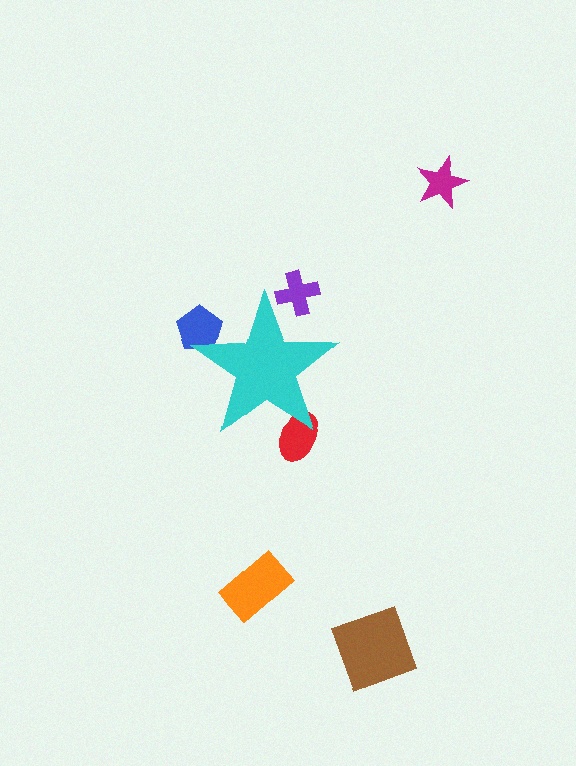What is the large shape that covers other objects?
A cyan star.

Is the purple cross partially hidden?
Yes, the purple cross is partially hidden behind the cyan star.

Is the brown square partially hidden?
No, the brown square is fully visible.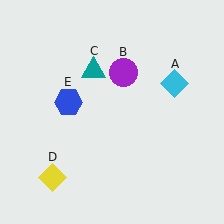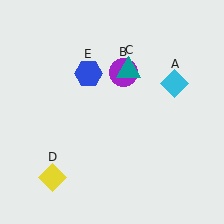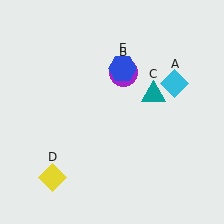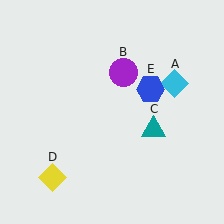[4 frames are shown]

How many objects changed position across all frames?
2 objects changed position: teal triangle (object C), blue hexagon (object E).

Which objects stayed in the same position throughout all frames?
Cyan diamond (object A) and purple circle (object B) and yellow diamond (object D) remained stationary.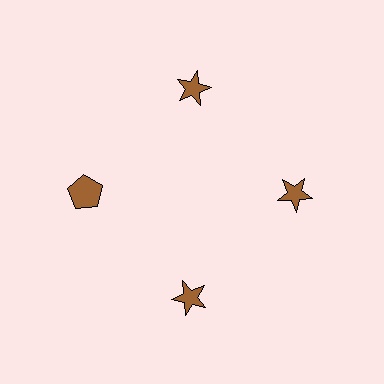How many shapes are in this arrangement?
There are 4 shapes arranged in a ring pattern.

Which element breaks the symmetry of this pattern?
The brown pentagon at roughly the 9 o'clock position breaks the symmetry. All other shapes are brown stars.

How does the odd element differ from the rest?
It has a different shape: pentagon instead of star.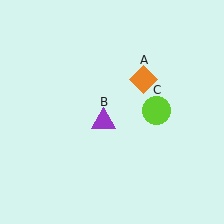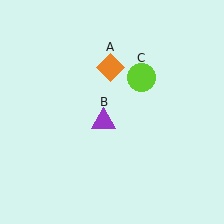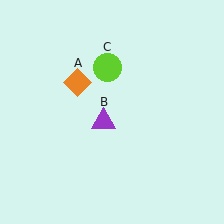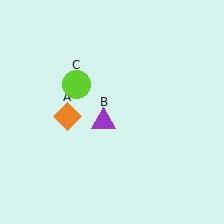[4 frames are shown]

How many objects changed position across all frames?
2 objects changed position: orange diamond (object A), lime circle (object C).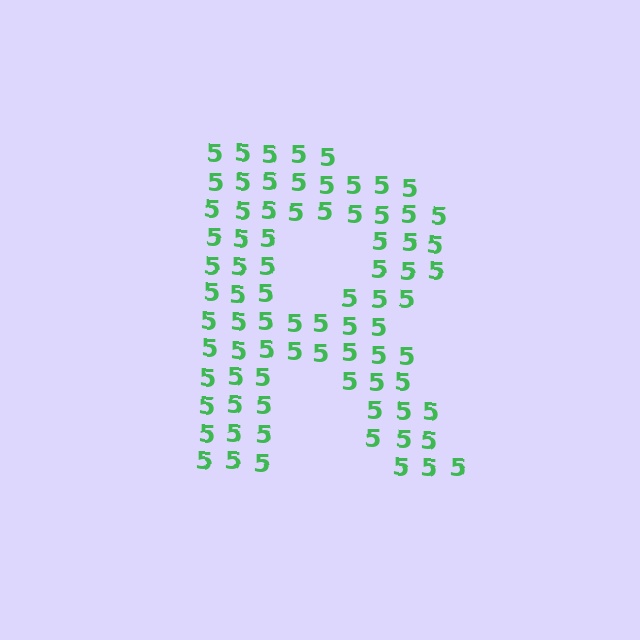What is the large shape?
The large shape is the letter R.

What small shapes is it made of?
It is made of small digit 5's.